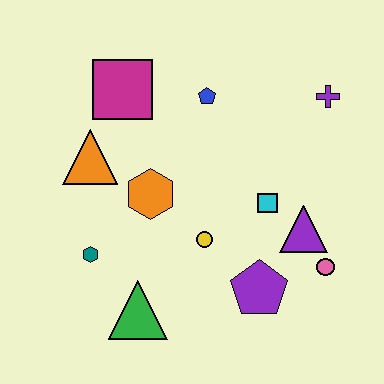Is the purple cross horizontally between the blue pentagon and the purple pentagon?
No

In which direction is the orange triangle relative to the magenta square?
The orange triangle is below the magenta square.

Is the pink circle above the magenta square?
No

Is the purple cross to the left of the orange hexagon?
No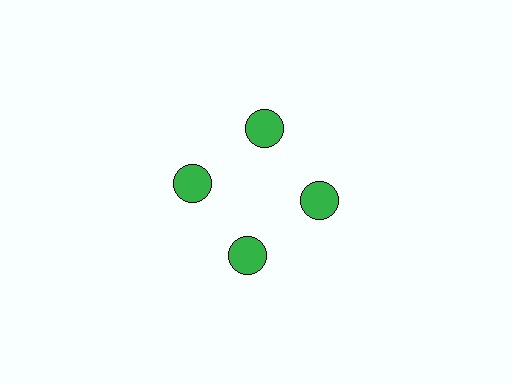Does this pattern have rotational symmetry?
Yes, this pattern has 4-fold rotational symmetry. It looks the same after rotating 90 degrees around the center.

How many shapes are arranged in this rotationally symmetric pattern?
There are 4 shapes, arranged in 4 groups of 1.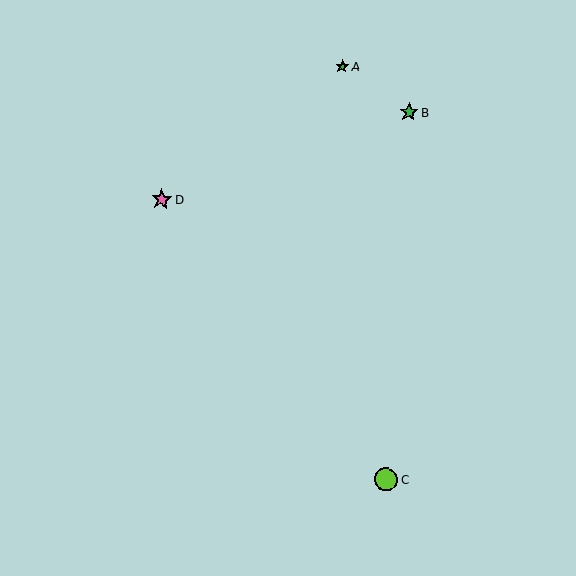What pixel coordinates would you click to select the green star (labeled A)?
Click at (342, 67) to select the green star A.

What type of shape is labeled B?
Shape B is a green star.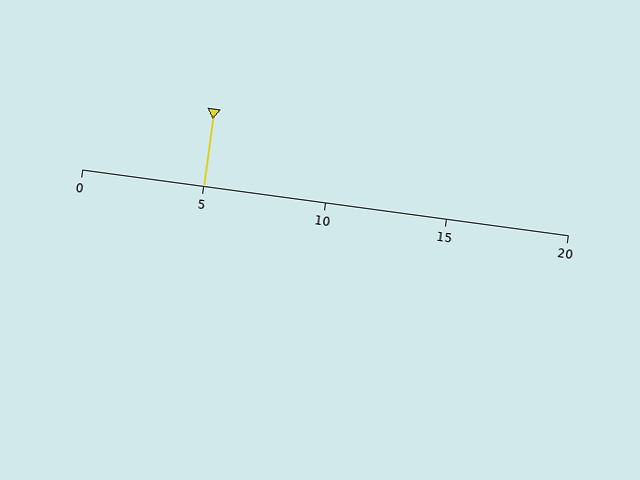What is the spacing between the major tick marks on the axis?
The major ticks are spaced 5 apart.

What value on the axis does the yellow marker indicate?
The marker indicates approximately 5.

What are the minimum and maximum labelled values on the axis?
The axis runs from 0 to 20.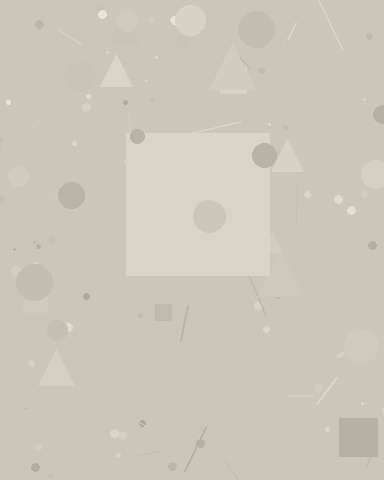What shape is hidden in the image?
A square is hidden in the image.